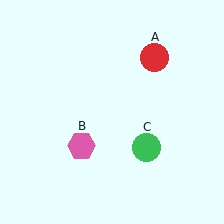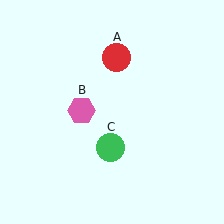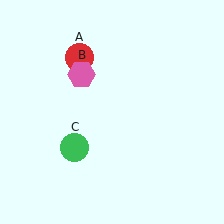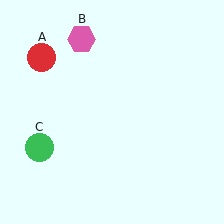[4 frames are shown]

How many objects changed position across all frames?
3 objects changed position: red circle (object A), pink hexagon (object B), green circle (object C).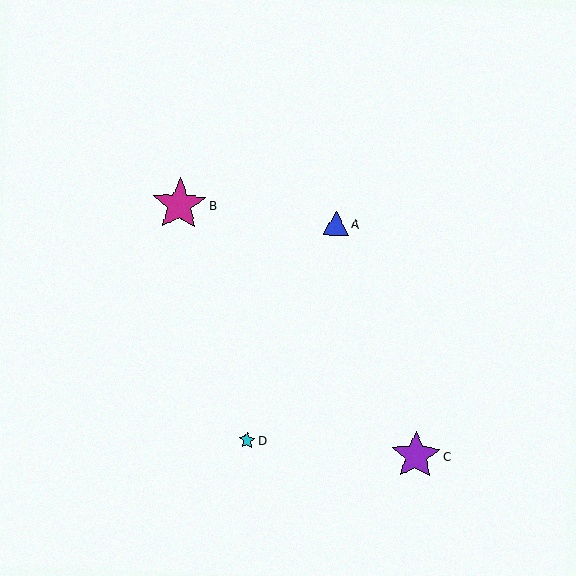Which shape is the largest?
The magenta star (labeled B) is the largest.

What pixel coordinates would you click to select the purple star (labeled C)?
Click at (416, 456) to select the purple star C.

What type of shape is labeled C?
Shape C is a purple star.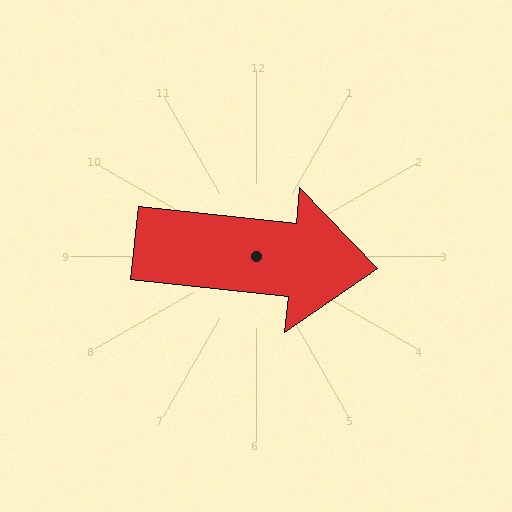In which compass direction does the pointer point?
East.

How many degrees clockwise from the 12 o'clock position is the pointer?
Approximately 96 degrees.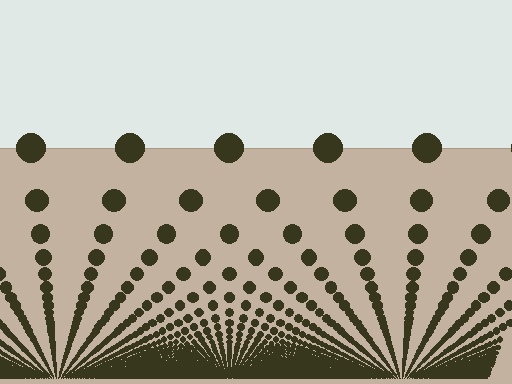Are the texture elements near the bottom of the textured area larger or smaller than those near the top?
Smaller. The gradient is inverted — elements near the bottom are smaller and denser.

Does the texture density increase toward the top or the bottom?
Density increases toward the bottom.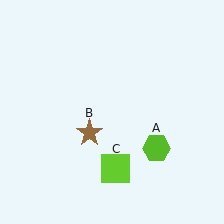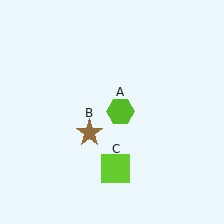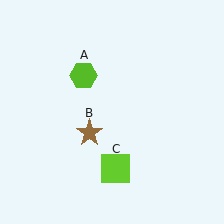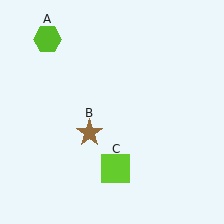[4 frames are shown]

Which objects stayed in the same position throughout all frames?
Brown star (object B) and lime square (object C) remained stationary.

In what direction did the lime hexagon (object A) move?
The lime hexagon (object A) moved up and to the left.